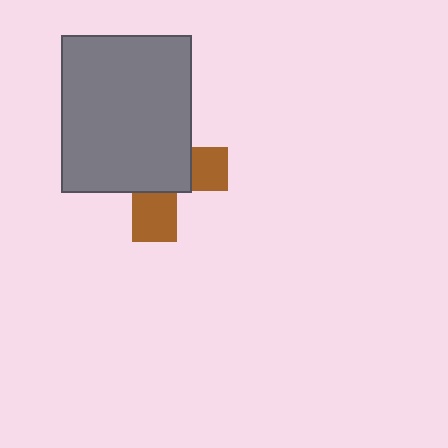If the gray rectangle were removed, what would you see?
You would see the complete brown cross.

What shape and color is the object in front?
The object in front is a gray rectangle.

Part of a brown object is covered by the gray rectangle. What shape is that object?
It is a cross.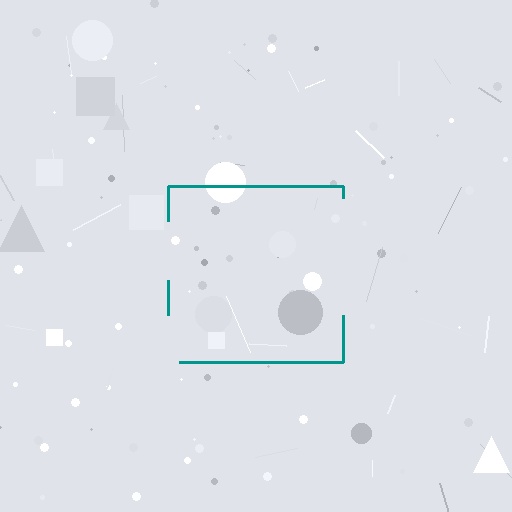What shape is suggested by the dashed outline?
The dashed outline suggests a square.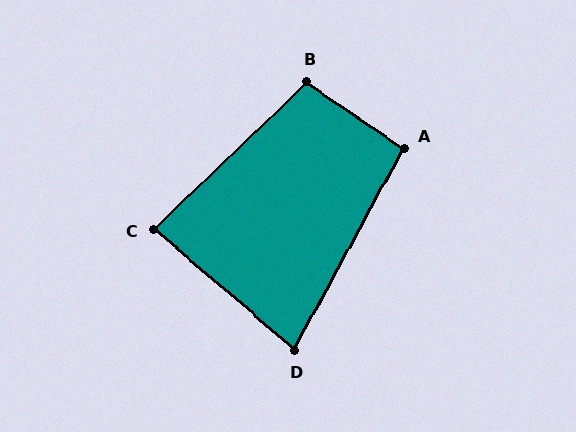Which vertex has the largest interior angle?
B, at approximately 102 degrees.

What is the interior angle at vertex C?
Approximately 85 degrees (acute).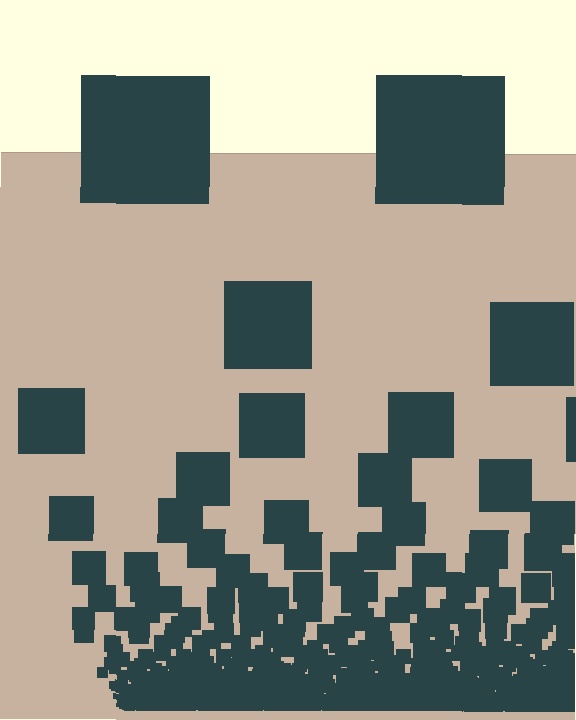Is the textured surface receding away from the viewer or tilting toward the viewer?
The surface appears to tilt toward the viewer. Texture elements get larger and sparser toward the top.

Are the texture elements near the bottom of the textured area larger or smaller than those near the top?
Smaller. The gradient is inverted — elements near the bottom are smaller and denser.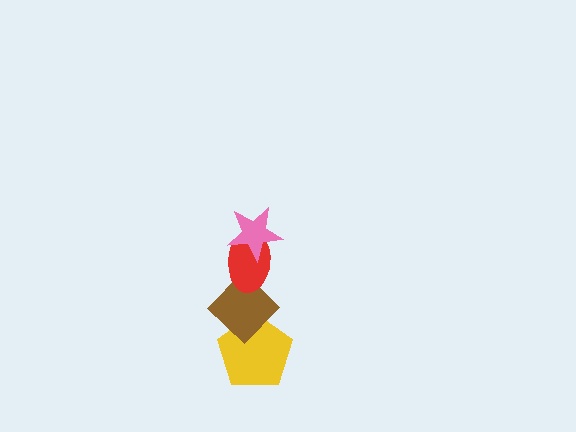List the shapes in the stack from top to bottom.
From top to bottom: the pink star, the red ellipse, the brown diamond, the yellow pentagon.